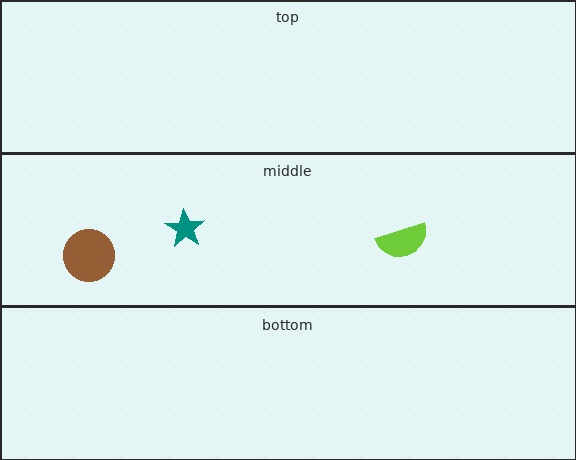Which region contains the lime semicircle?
The middle region.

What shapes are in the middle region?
The brown circle, the lime semicircle, the teal star.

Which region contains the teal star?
The middle region.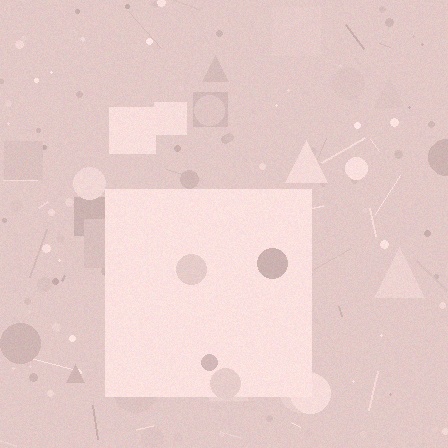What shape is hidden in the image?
A square is hidden in the image.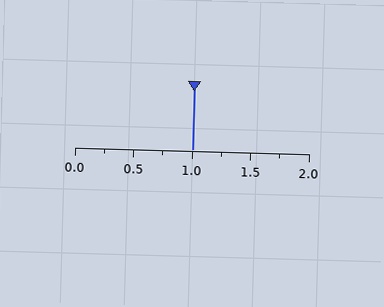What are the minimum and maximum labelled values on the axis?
The axis runs from 0.0 to 2.0.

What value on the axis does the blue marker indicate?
The marker indicates approximately 1.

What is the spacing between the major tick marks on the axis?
The major ticks are spaced 0.5 apart.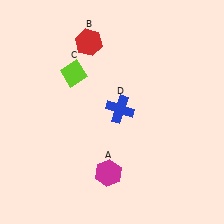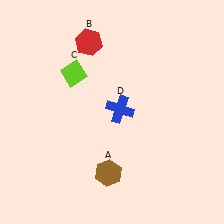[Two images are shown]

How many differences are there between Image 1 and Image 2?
There is 1 difference between the two images.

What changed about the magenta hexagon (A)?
In Image 1, A is magenta. In Image 2, it changed to brown.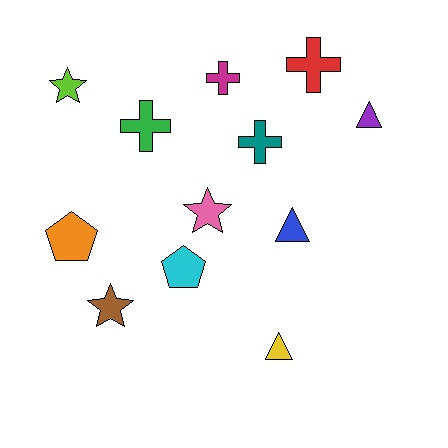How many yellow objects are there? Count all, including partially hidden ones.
There is 1 yellow object.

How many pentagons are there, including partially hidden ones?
There are 2 pentagons.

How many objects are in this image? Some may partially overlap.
There are 12 objects.